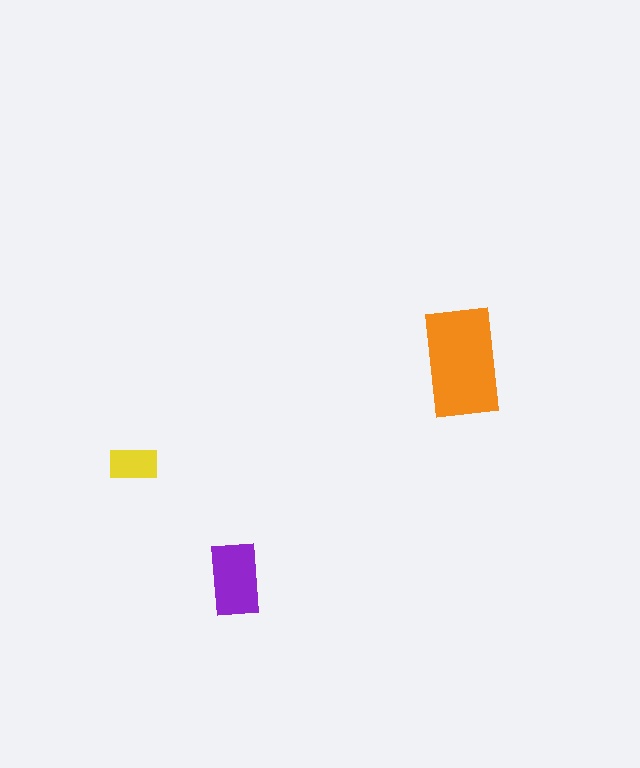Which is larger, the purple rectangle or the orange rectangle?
The orange one.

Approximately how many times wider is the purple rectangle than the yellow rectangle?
About 1.5 times wider.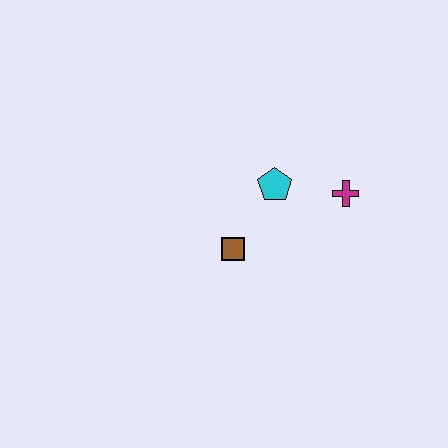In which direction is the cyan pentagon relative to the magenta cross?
The cyan pentagon is to the left of the magenta cross.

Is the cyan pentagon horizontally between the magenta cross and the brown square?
Yes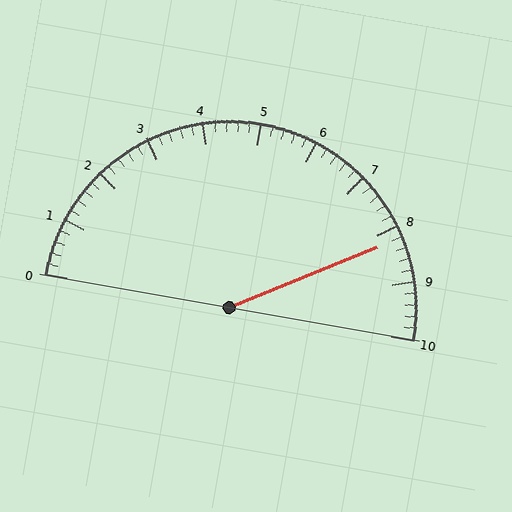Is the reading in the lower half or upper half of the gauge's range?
The reading is in the upper half of the range (0 to 10).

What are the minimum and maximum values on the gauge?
The gauge ranges from 0 to 10.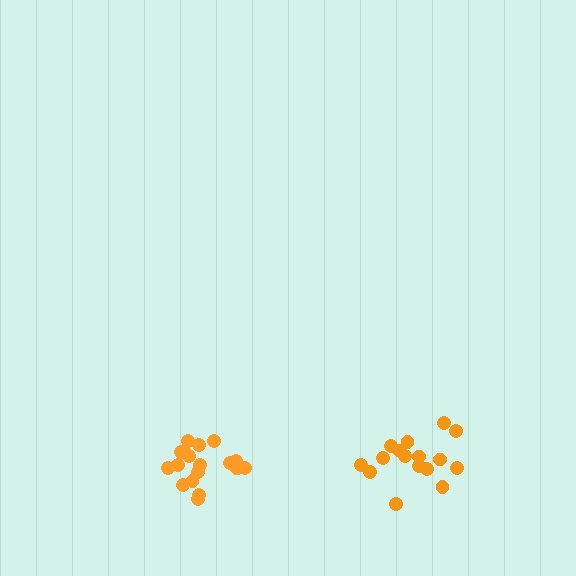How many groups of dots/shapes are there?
There are 2 groups.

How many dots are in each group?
Group 1: 19 dots, Group 2: 16 dots (35 total).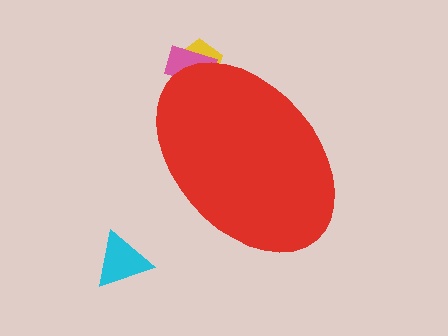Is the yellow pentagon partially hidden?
Yes, the yellow pentagon is partially hidden behind the red ellipse.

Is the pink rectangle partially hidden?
Yes, the pink rectangle is partially hidden behind the red ellipse.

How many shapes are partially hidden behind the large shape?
2 shapes are partially hidden.